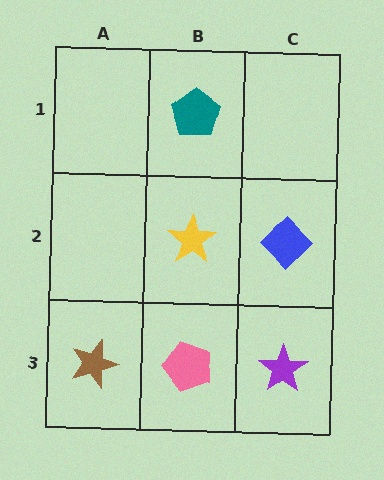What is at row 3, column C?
A purple star.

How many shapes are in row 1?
1 shape.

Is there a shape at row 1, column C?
No, that cell is empty.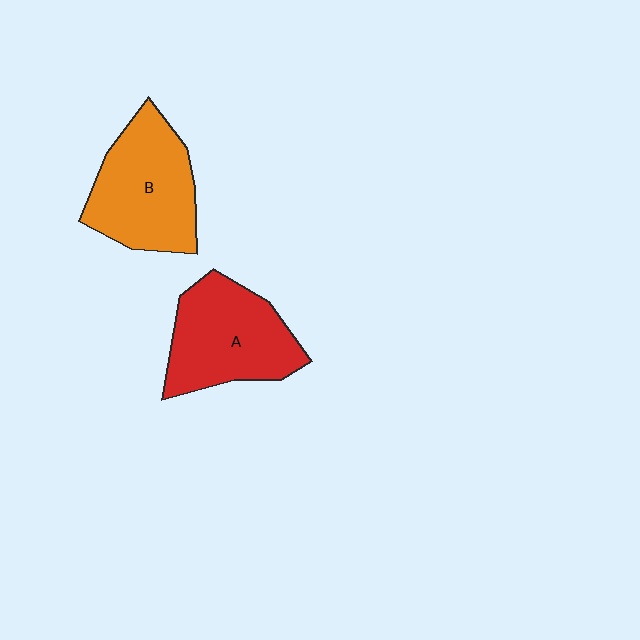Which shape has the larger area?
Shape B (orange).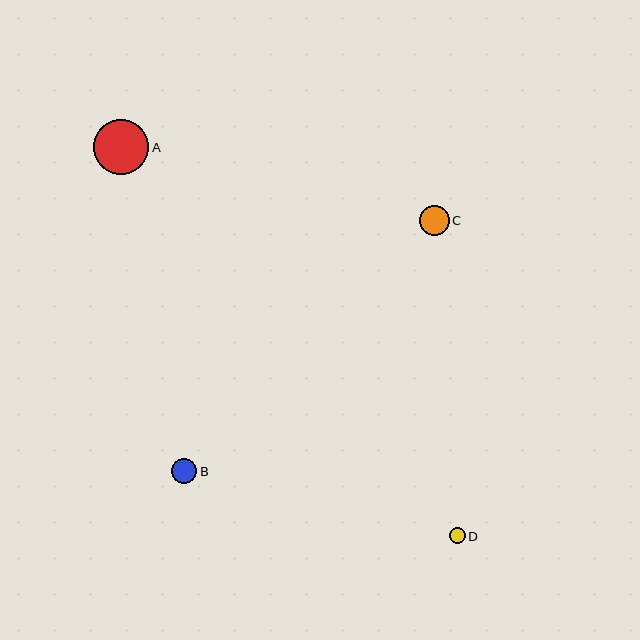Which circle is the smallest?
Circle D is the smallest with a size of approximately 16 pixels.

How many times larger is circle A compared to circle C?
Circle A is approximately 1.9 times the size of circle C.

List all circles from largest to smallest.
From largest to smallest: A, C, B, D.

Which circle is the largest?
Circle A is the largest with a size of approximately 55 pixels.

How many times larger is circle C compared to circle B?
Circle C is approximately 1.2 times the size of circle B.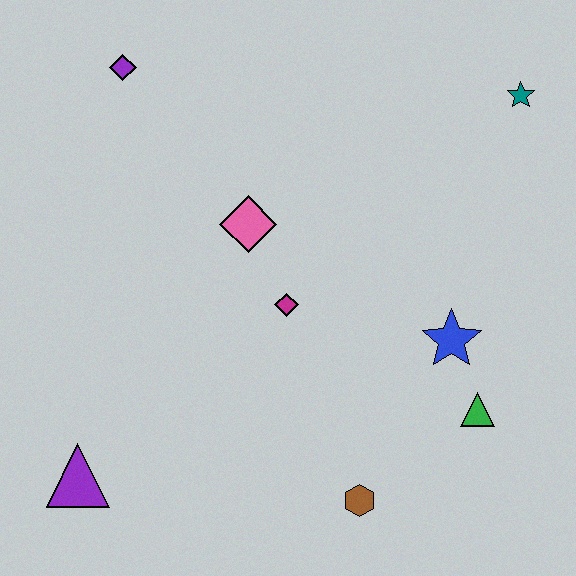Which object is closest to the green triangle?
The blue star is closest to the green triangle.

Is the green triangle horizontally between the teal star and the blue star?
Yes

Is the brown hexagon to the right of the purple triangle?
Yes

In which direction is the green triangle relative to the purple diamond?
The green triangle is to the right of the purple diamond.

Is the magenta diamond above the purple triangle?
Yes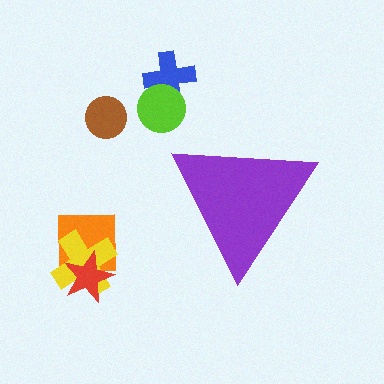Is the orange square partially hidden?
No, the orange square is fully visible.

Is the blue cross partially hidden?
No, the blue cross is fully visible.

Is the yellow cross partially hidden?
No, the yellow cross is fully visible.